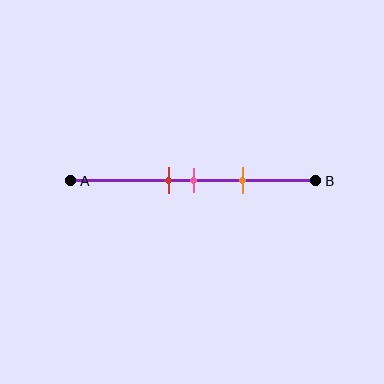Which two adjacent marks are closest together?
The red and pink marks are the closest adjacent pair.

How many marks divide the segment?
There are 3 marks dividing the segment.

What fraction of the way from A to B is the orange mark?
The orange mark is approximately 70% (0.7) of the way from A to B.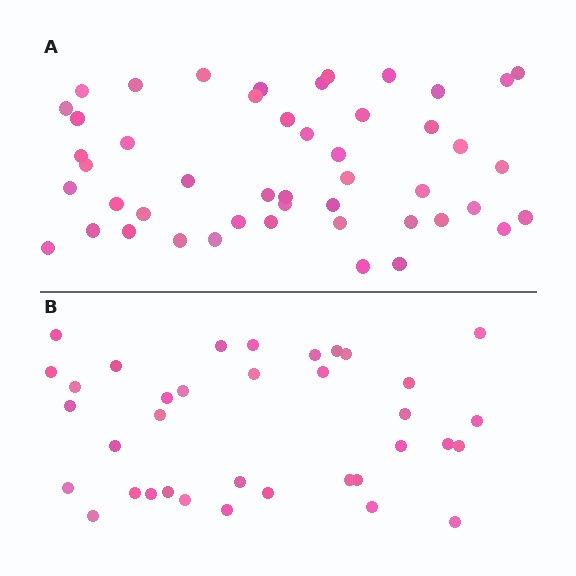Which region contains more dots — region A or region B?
Region A (the top region) has more dots.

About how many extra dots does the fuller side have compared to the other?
Region A has roughly 12 or so more dots than region B.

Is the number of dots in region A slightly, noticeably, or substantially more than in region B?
Region A has noticeably more, but not dramatically so. The ratio is roughly 1.3 to 1.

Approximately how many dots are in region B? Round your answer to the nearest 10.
About 40 dots. (The exact count is 36, which rounds to 40.)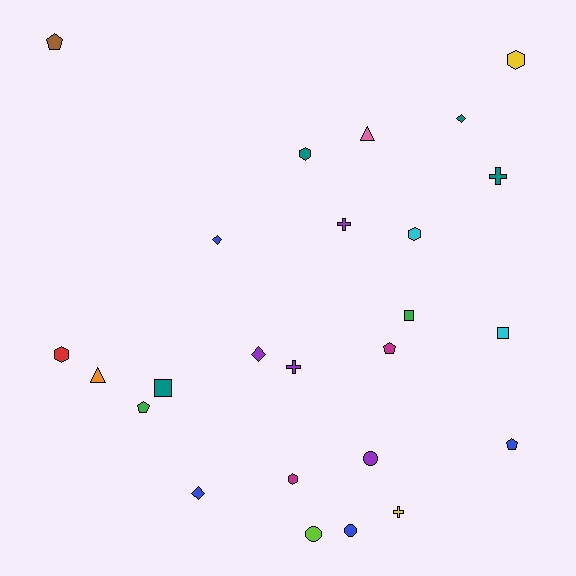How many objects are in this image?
There are 25 objects.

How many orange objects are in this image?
There is 1 orange object.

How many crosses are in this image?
There are 4 crosses.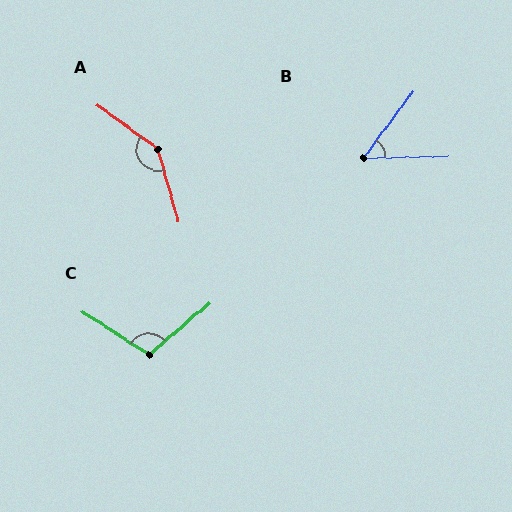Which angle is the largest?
A, at approximately 142 degrees.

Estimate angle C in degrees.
Approximately 106 degrees.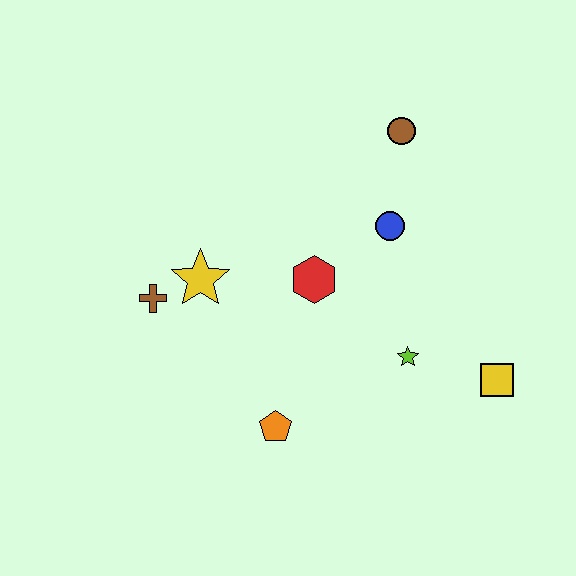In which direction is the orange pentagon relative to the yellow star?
The orange pentagon is below the yellow star.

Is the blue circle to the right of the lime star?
No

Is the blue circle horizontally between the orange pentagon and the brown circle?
Yes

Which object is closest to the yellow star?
The brown cross is closest to the yellow star.